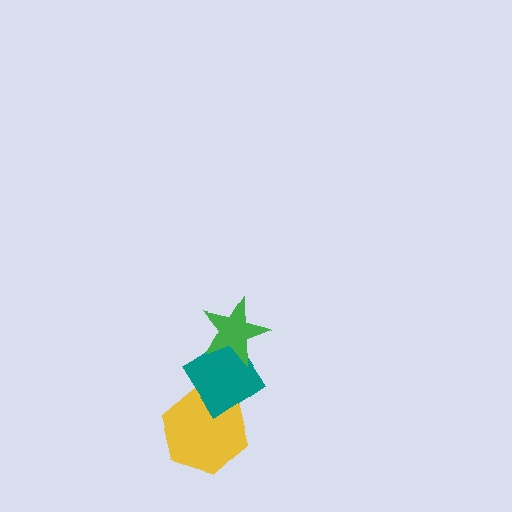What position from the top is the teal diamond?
The teal diamond is 2nd from the top.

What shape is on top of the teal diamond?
The green star is on top of the teal diamond.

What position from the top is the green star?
The green star is 1st from the top.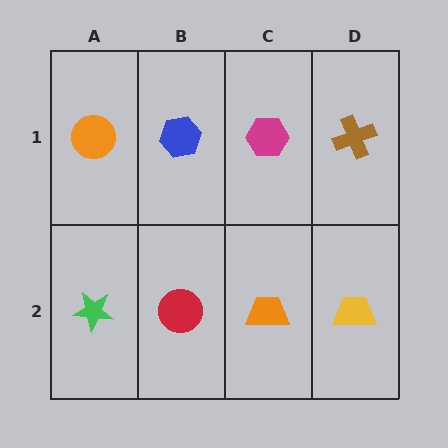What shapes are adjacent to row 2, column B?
A blue hexagon (row 1, column B), a green star (row 2, column A), an orange trapezoid (row 2, column C).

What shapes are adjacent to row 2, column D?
A brown cross (row 1, column D), an orange trapezoid (row 2, column C).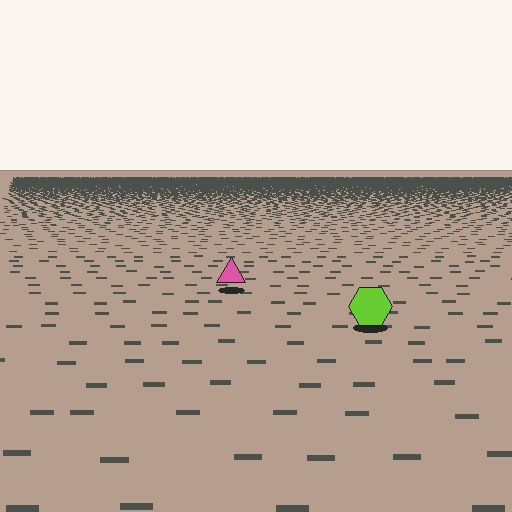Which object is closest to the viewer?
The lime hexagon is closest. The texture marks near it are larger and more spread out.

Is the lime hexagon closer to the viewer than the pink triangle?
Yes. The lime hexagon is closer — you can tell from the texture gradient: the ground texture is coarser near it.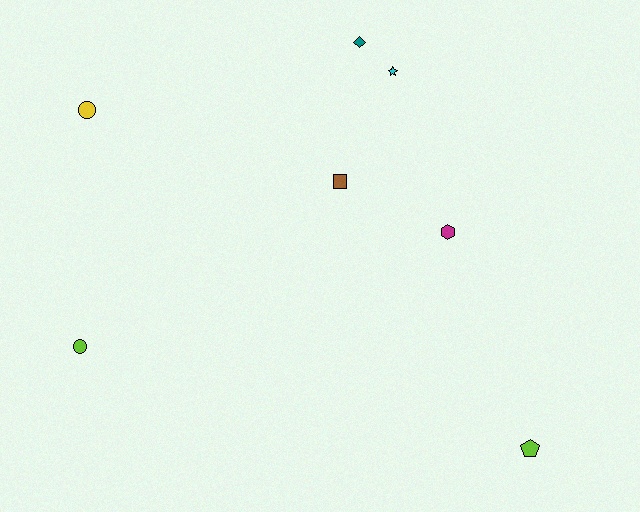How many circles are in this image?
There are 2 circles.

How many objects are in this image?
There are 7 objects.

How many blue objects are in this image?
There are no blue objects.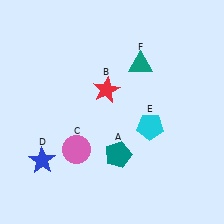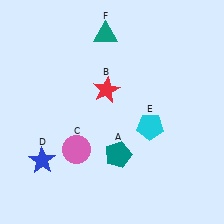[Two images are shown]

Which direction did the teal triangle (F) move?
The teal triangle (F) moved left.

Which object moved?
The teal triangle (F) moved left.